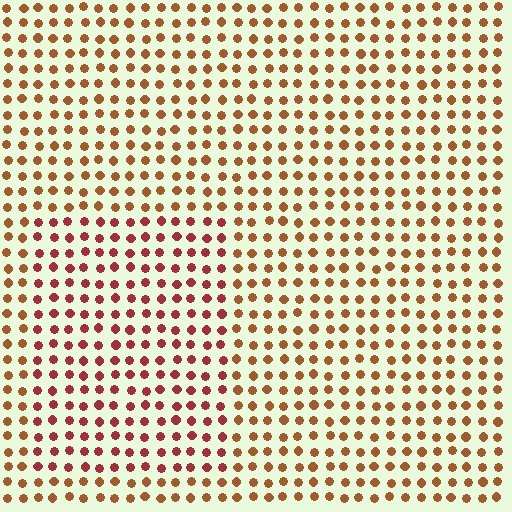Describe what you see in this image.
The image is filled with small brown elements in a uniform arrangement. A rectangle-shaped region is visible where the elements are tinted to a slightly different hue, forming a subtle color boundary.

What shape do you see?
I see a rectangle.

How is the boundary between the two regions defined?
The boundary is defined purely by a slight shift in hue (about 29 degrees). Spacing, size, and orientation are identical on both sides.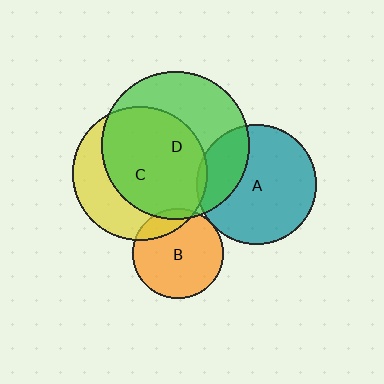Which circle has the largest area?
Circle D (green).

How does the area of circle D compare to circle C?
Approximately 1.2 times.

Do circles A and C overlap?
Yes.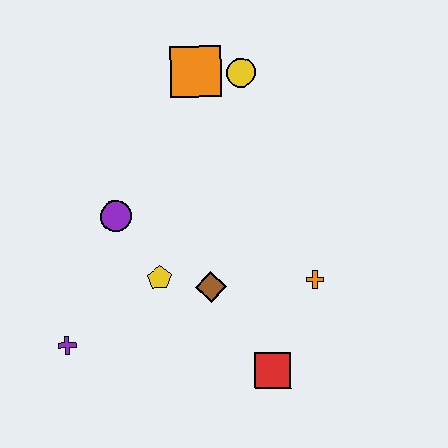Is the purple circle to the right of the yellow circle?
No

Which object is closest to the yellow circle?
The orange square is closest to the yellow circle.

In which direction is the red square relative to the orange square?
The red square is below the orange square.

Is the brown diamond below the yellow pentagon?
Yes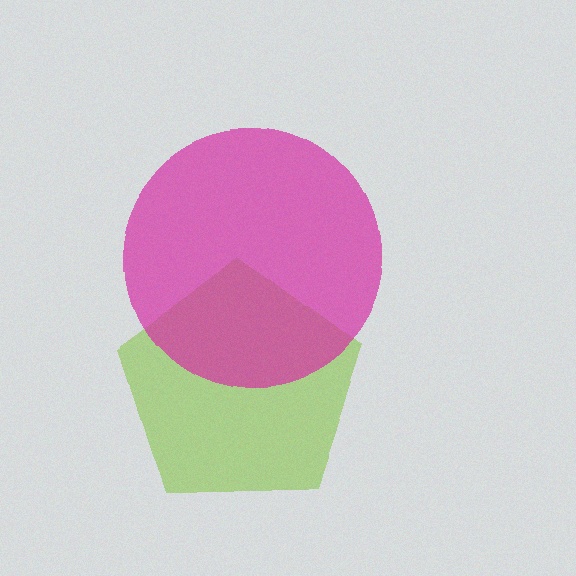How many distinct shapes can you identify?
There are 2 distinct shapes: a lime pentagon, a magenta circle.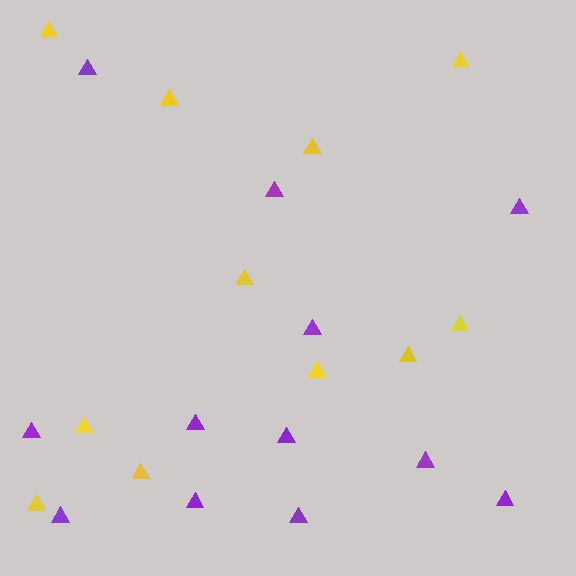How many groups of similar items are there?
There are 2 groups: one group of yellow triangles (11) and one group of purple triangles (12).